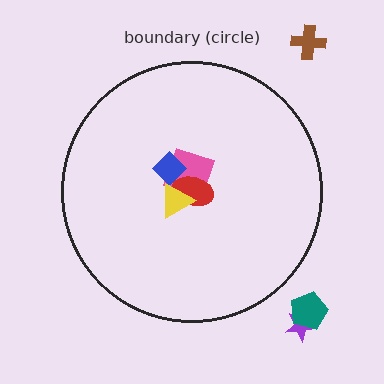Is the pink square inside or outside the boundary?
Inside.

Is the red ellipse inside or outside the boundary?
Inside.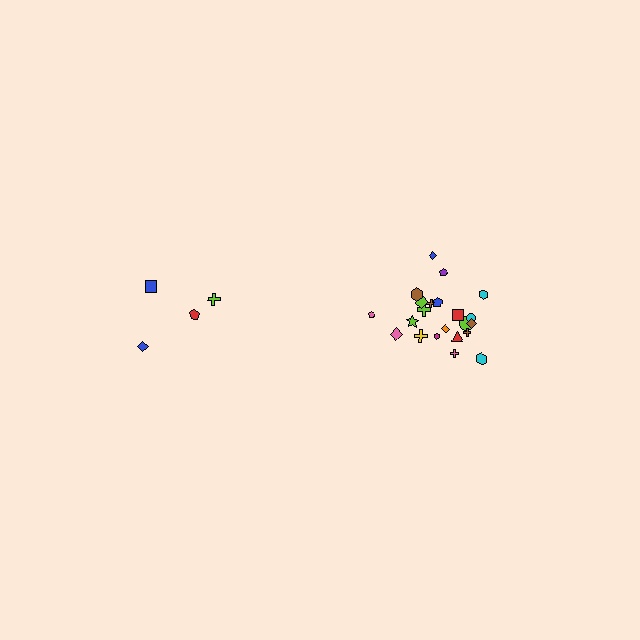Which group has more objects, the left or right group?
The right group.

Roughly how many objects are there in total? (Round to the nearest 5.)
Roughly 25 objects in total.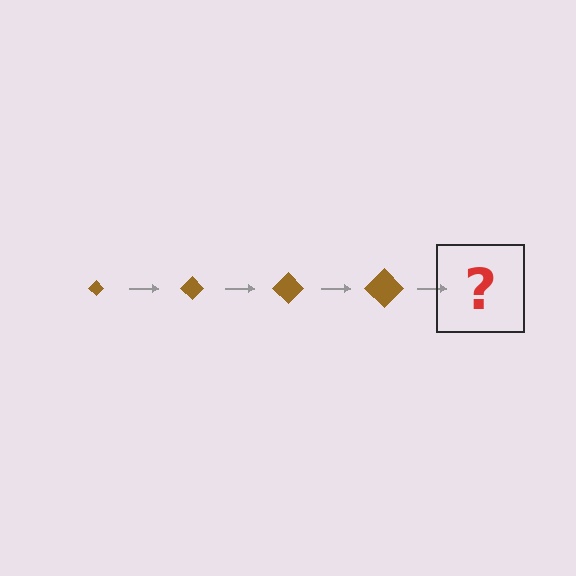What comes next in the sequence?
The next element should be a brown diamond, larger than the previous one.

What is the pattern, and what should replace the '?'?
The pattern is that the diamond gets progressively larger each step. The '?' should be a brown diamond, larger than the previous one.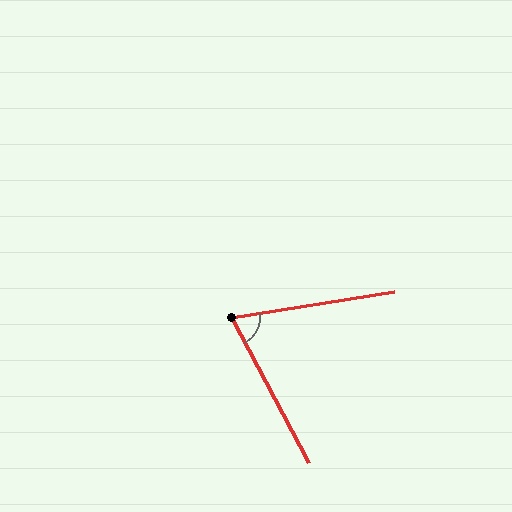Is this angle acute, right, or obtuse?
It is acute.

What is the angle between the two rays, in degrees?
Approximately 71 degrees.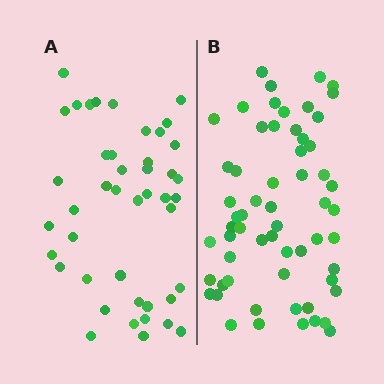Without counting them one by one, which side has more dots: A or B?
Region B (the right region) has more dots.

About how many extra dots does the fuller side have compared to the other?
Region B has approximately 15 more dots than region A.